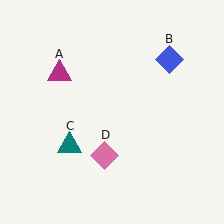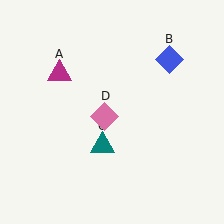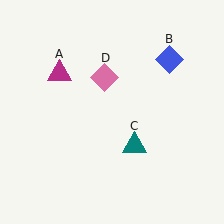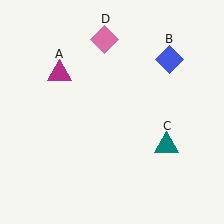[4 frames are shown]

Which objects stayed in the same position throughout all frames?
Magenta triangle (object A) and blue diamond (object B) remained stationary.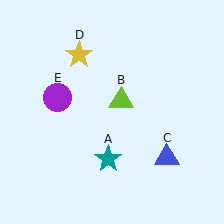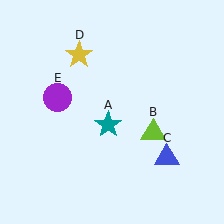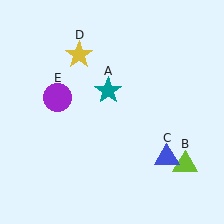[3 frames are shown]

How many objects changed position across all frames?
2 objects changed position: teal star (object A), lime triangle (object B).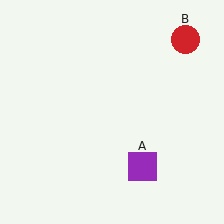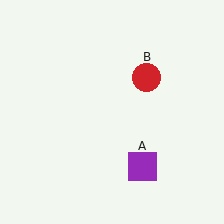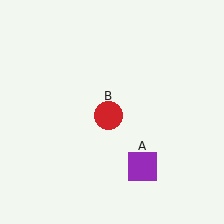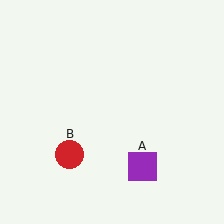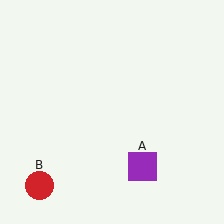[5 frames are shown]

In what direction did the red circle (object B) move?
The red circle (object B) moved down and to the left.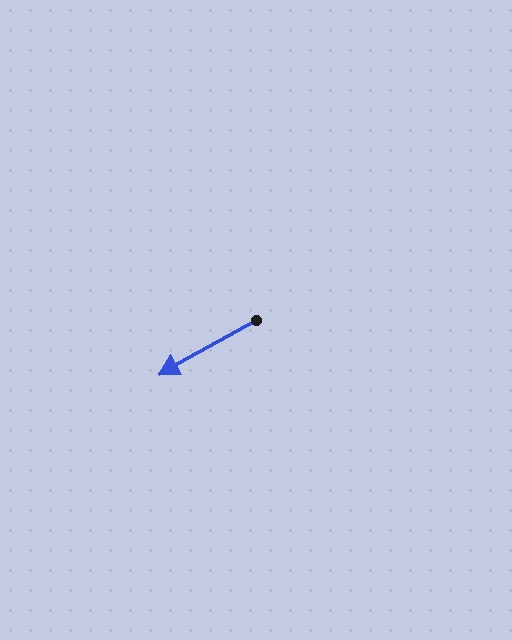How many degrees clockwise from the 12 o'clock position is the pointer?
Approximately 241 degrees.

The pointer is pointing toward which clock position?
Roughly 8 o'clock.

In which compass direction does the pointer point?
Southwest.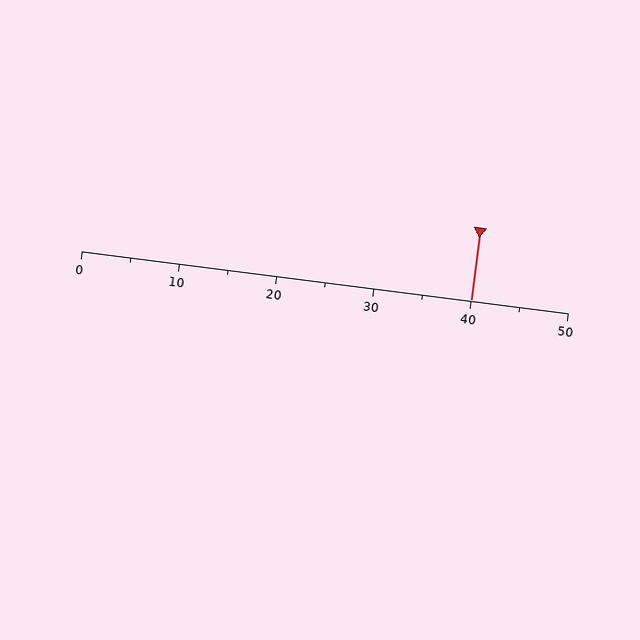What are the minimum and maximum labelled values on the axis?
The axis runs from 0 to 50.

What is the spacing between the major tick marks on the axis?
The major ticks are spaced 10 apart.